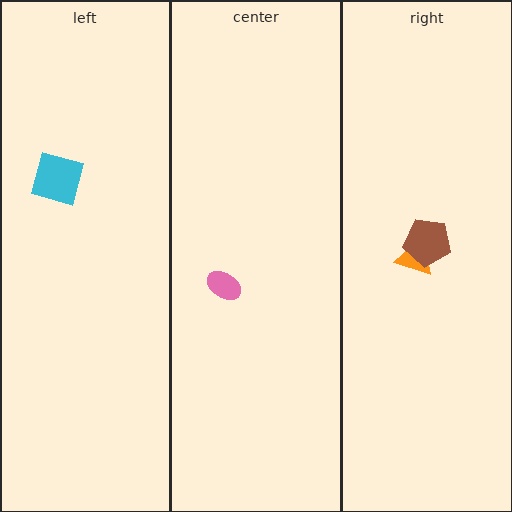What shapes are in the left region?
The cyan square.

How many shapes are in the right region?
2.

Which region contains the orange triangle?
The right region.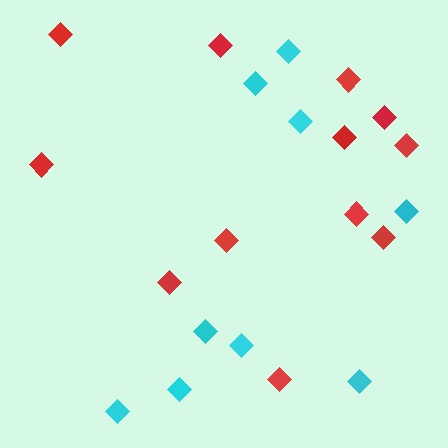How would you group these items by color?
There are 2 groups: one group of red diamonds (12) and one group of cyan diamonds (9).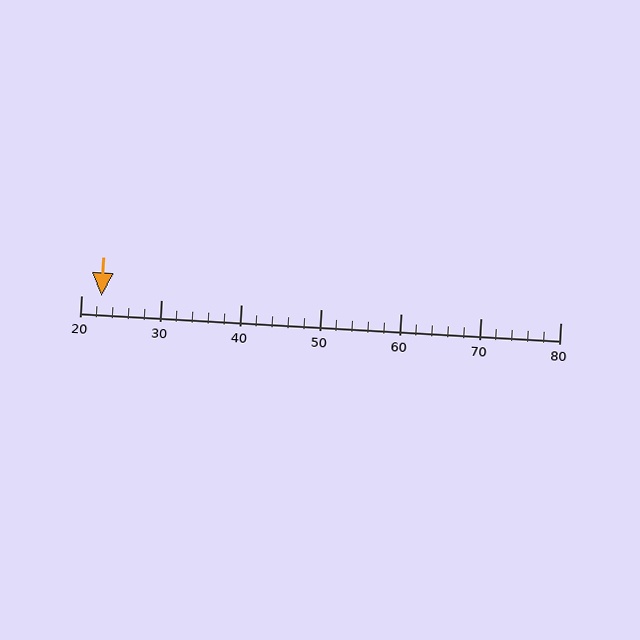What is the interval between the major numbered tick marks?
The major tick marks are spaced 10 units apart.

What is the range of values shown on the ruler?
The ruler shows values from 20 to 80.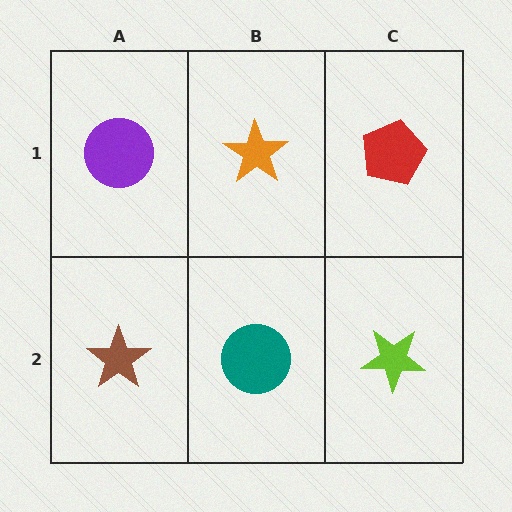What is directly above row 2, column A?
A purple circle.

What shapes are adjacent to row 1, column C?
A lime star (row 2, column C), an orange star (row 1, column B).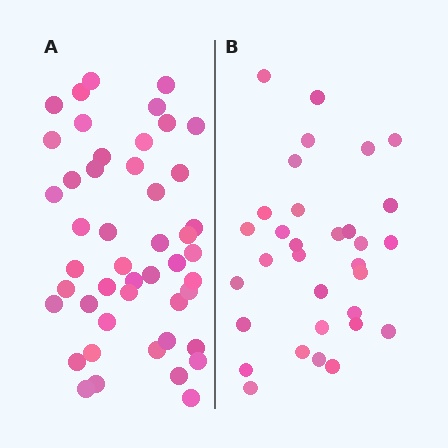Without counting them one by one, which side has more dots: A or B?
Region A (the left region) has more dots.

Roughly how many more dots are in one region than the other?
Region A has approximately 15 more dots than region B.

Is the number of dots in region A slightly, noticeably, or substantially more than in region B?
Region A has substantially more. The ratio is roughly 1.5 to 1.